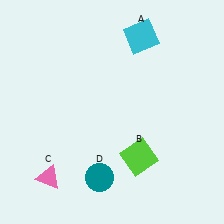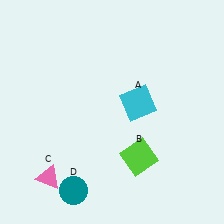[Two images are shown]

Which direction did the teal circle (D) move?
The teal circle (D) moved left.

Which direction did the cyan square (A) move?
The cyan square (A) moved down.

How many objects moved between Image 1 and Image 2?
2 objects moved between the two images.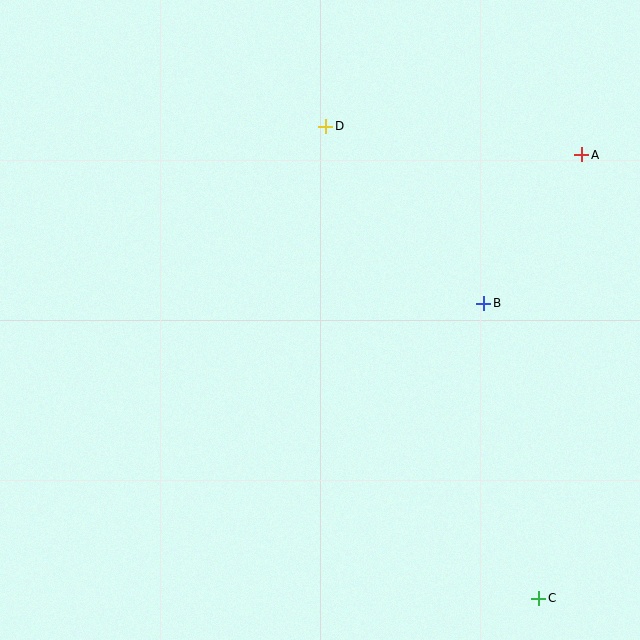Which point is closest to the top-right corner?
Point A is closest to the top-right corner.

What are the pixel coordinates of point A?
Point A is at (582, 155).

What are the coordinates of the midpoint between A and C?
The midpoint between A and C is at (560, 377).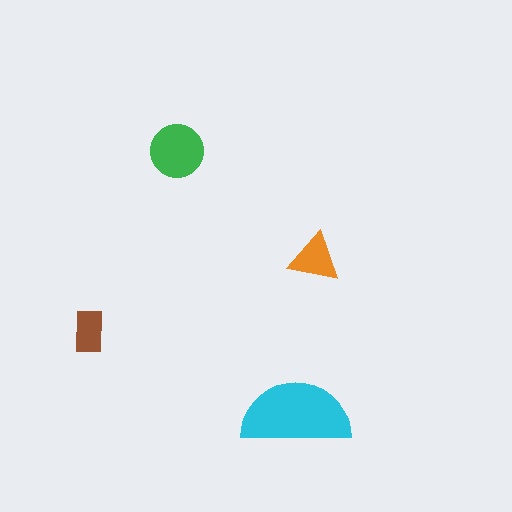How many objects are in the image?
There are 4 objects in the image.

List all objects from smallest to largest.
The brown rectangle, the orange triangle, the green circle, the cyan semicircle.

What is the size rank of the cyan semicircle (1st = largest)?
1st.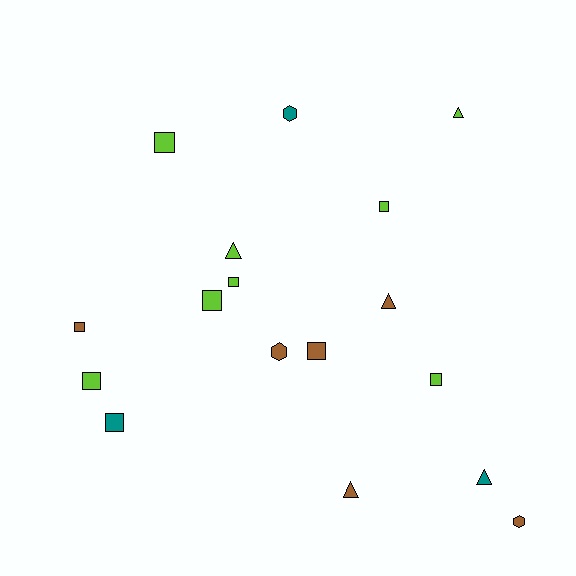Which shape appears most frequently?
Square, with 9 objects.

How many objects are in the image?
There are 17 objects.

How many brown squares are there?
There are 2 brown squares.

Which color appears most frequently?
Lime, with 8 objects.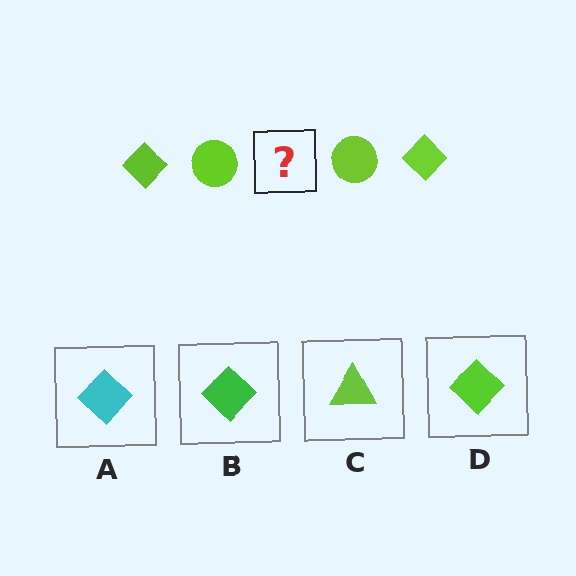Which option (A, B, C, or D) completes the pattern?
D.